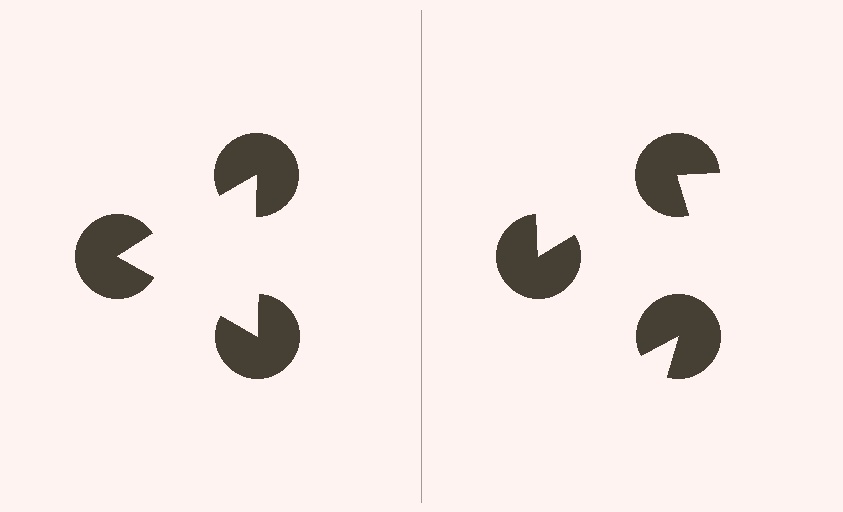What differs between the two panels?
The pac-man discs are positioned identically on both sides; only the wedge orientations differ. On the left they align to a triangle; on the right they are misaligned.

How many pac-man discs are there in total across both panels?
6 — 3 on each side.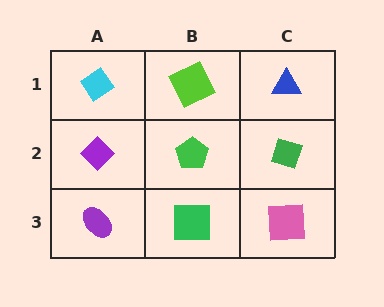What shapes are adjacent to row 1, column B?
A green pentagon (row 2, column B), a cyan diamond (row 1, column A), a blue triangle (row 1, column C).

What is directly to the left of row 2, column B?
A purple diamond.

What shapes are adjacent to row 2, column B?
A lime square (row 1, column B), a green square (row 3, column B), a purple diamond (row 2, column A), a green diamond (row 2, column C).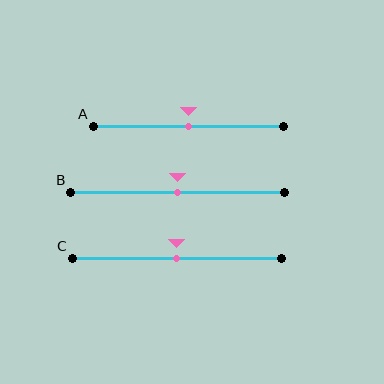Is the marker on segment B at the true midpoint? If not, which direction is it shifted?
Yes, the marker on segment B is at the true midpoint.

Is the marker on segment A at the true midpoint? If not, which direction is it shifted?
Yes, the marker on segment A is at the true midpoint.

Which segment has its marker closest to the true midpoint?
Segment A has its marker closest to the true midpoint.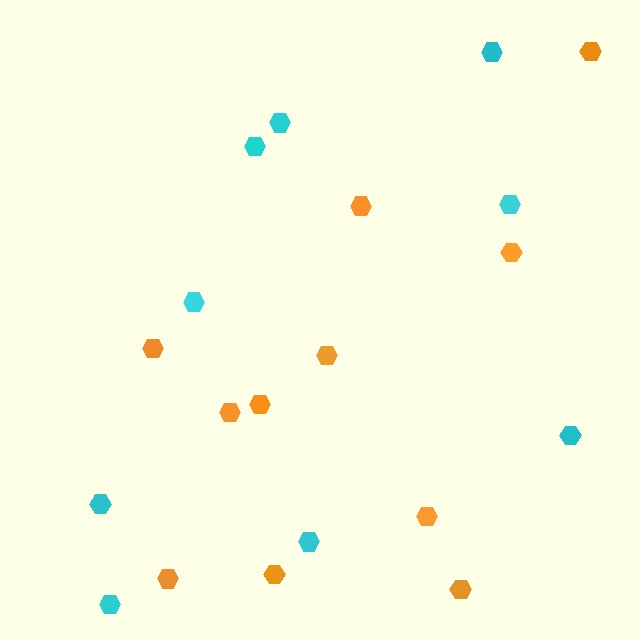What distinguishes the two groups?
There are 2 groups: one group of orange hexagons (11) and one group of cyan hexagons (9).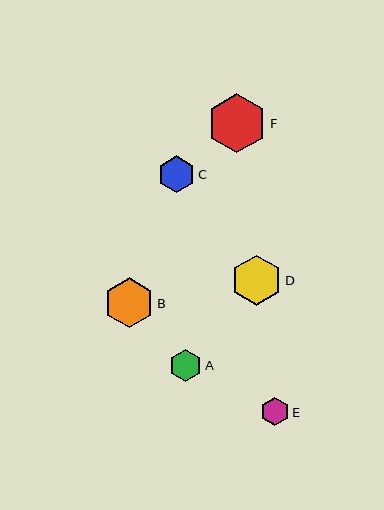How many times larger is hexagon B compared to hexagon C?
Hexagon B is approximately 1.3 times the size of hexagon C.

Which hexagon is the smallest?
Hexagon E is the smallest with a size of approximately 29 pixels.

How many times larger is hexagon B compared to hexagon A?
Hexagon B is approximately 1.5 times the size of hexagon A.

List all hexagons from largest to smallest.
From largest to smallest: F, D, B, C, A, E.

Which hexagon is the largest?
Hexagon F is the largest with a size of approximately 59 pixels.